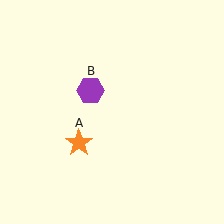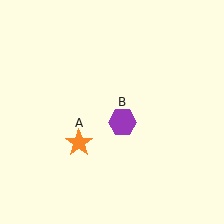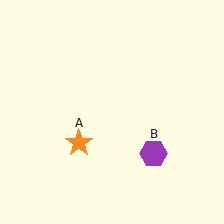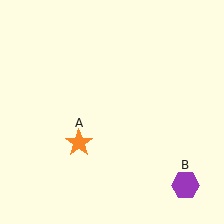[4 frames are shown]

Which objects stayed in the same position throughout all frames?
Orange star (object A) remained stationary.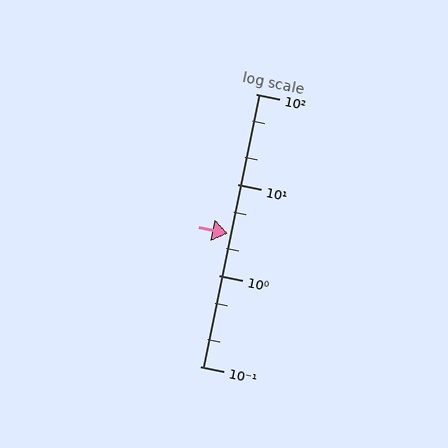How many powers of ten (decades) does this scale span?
The scale spans 3 decades, from 0.1 to 100.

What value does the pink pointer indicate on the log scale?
The pointer indicates approximately 2.9.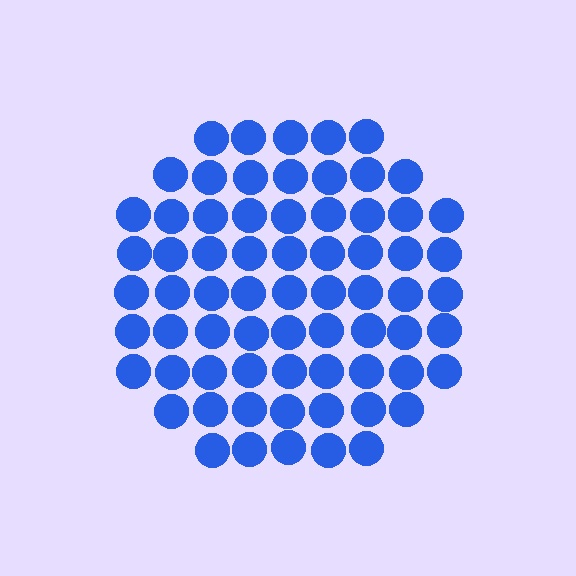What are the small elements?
The small elements are circles.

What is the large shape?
The large shape is a circle.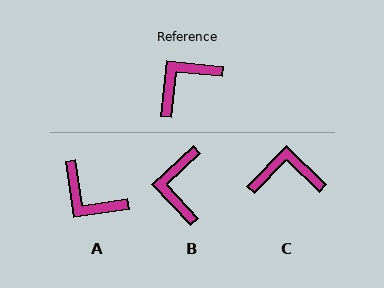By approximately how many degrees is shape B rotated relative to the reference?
Approximately 49 degrees counter-clockwise.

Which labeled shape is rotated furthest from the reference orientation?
A, about 104 degrees away.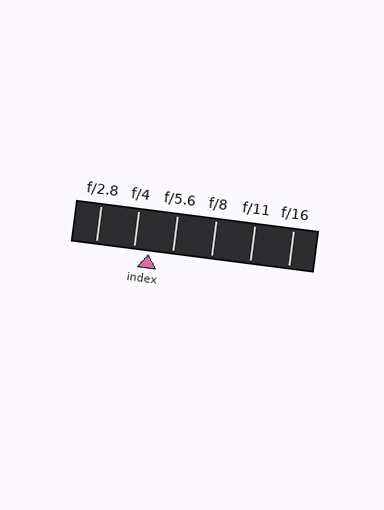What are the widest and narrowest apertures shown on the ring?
The widest aperture shown is f/2.8 and the narrowest is f/16.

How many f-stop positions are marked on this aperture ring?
There are 6 f-stop positions marked.